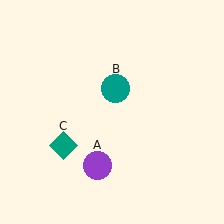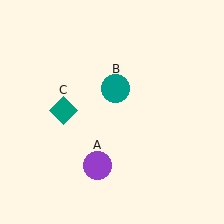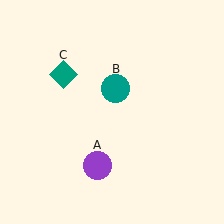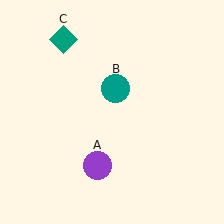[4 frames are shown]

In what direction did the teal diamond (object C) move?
The teal diamond (object C) moved up.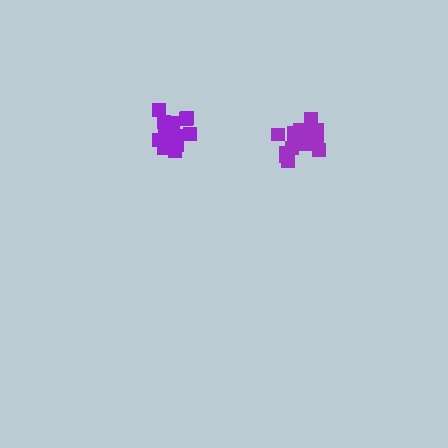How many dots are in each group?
Group 1: 19 dots, Group 2: 15 dots (34 total).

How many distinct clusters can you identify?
There are 2 distinct clusters.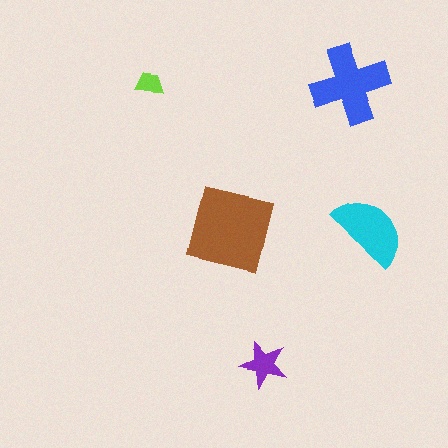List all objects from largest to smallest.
The brown square, the blue cross, the cyan semicircle, the purple star, the lime trapezoid.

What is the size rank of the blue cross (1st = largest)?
2nd.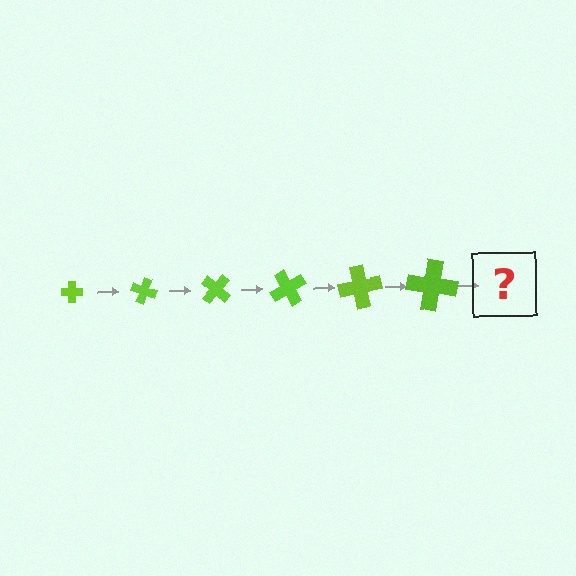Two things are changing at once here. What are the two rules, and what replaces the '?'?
The two rules are that the cross grows larger each step and it rotates 20 degrees each step. The '?' should be a cross, larger than the previous one and rotated 120 degrees from the start.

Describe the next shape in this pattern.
It should be a cross, larger than the previous one and rotated 120 degrees from the start.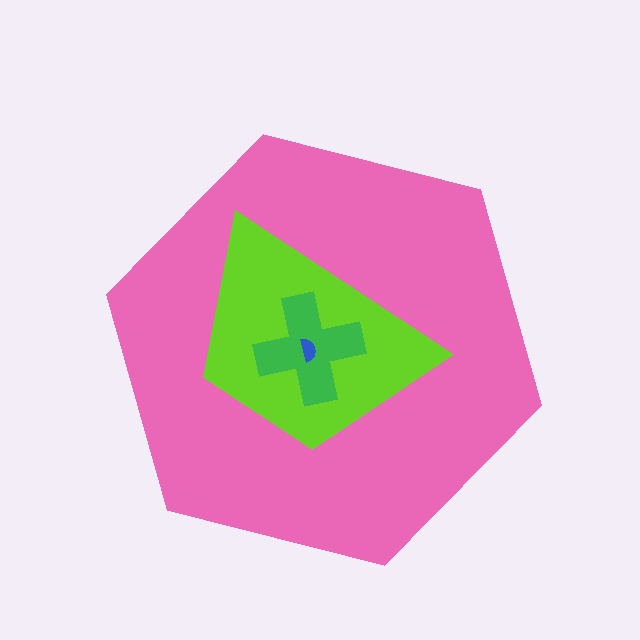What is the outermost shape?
The pink hexagon.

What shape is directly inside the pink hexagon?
The lime trapezoid.